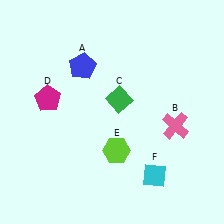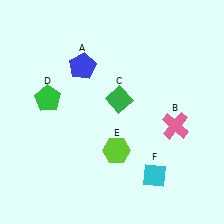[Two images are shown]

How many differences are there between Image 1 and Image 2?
There is 1 difference between the two images.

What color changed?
The pentagon (D) changed from magenta in Image 1 to green in Image 2.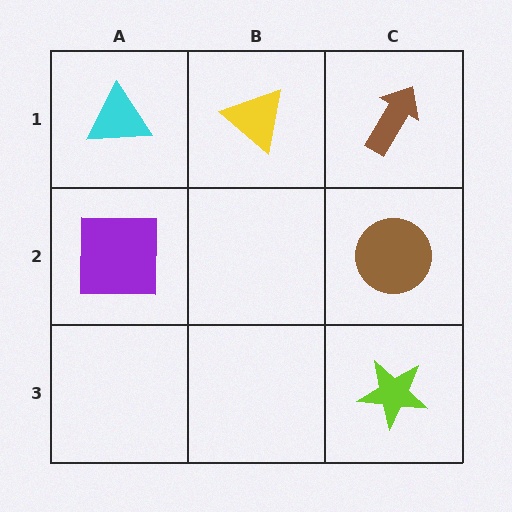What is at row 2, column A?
A purple square.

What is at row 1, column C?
A brown arrow.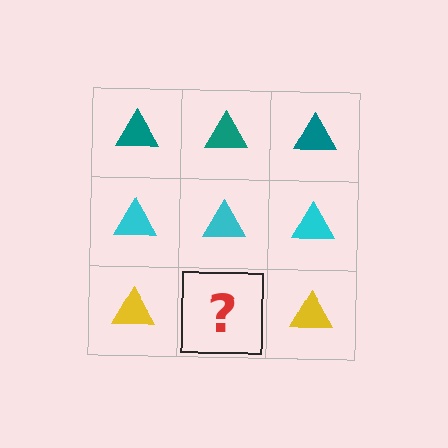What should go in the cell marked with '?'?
The missing cell should contain a yellow triangle.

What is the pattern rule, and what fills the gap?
The rule is that each row has a consistent color. The gap should be filled with a yellow triangle.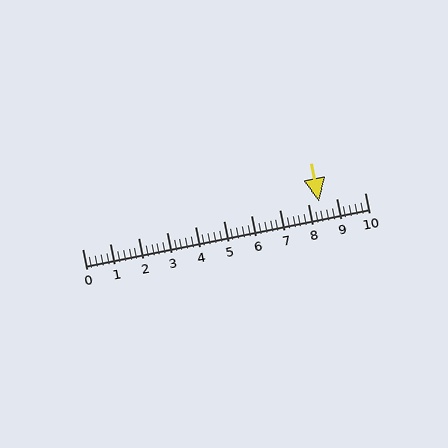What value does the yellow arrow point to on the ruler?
The yellow arrow points to approximately 8.4.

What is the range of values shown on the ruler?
The ruler shows values from 0 to 10.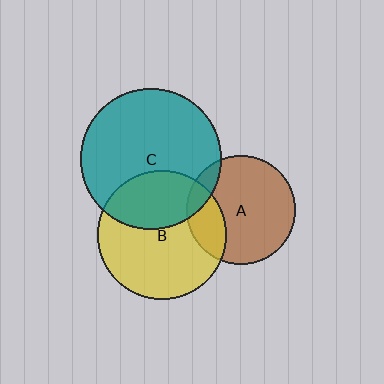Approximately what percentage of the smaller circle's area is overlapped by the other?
Approximately 10%.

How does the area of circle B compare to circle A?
Approximately 1.4 times.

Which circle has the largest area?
Circle C (teal).